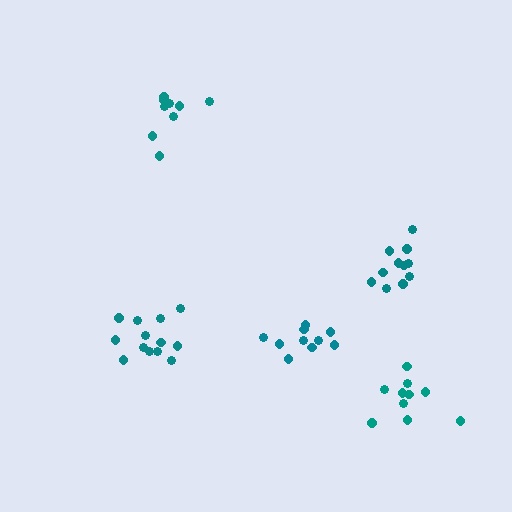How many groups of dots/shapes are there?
There are 5 groups.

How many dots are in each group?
Group 1: 10 dots, Group 2: 11 dots, Group 3: 13 dots, Group 4: 10 dots, Group 5: 9 dots (53 total).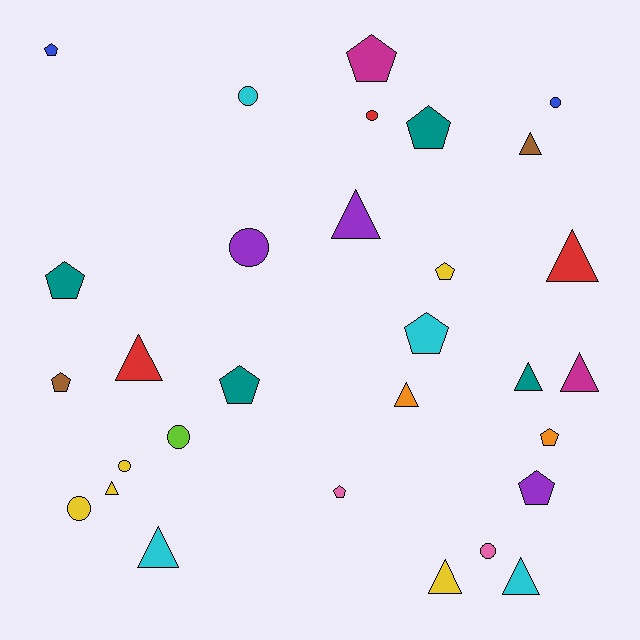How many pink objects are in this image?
There are 2 pink objects.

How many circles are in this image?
There are 8 circles.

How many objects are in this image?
There are 30 objects.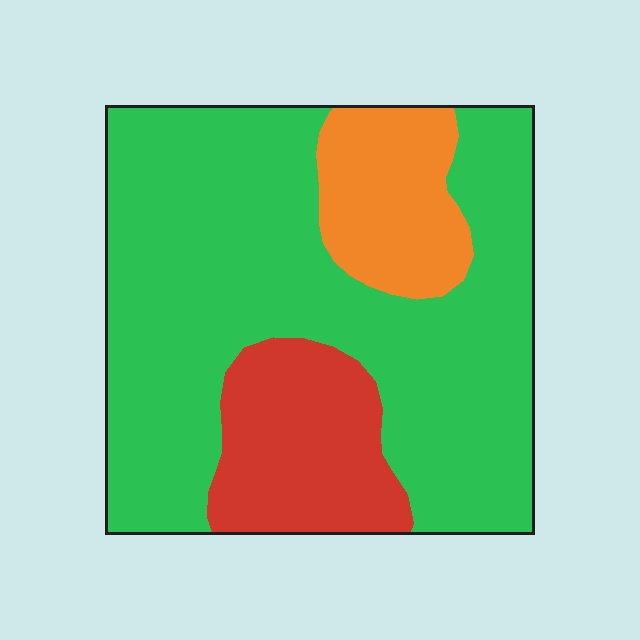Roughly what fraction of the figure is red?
Red takes up between a sixth and a third of the figure.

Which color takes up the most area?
Green, at roughly 70%.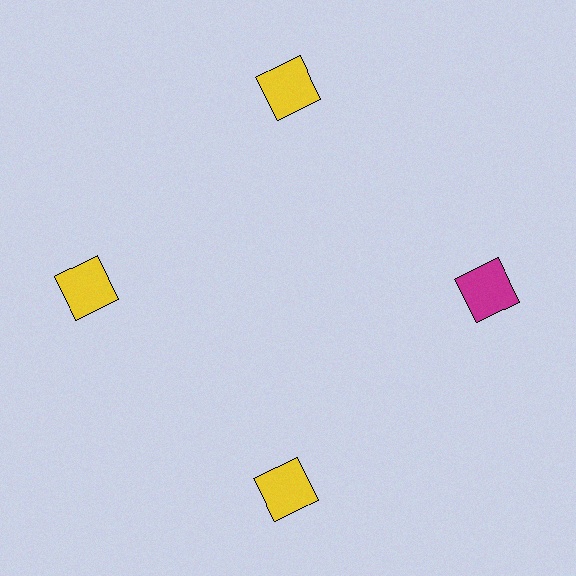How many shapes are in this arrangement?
There are 4 shapes arranged in a ring pattern.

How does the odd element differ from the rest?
It has a different color: magenta instead of yellow.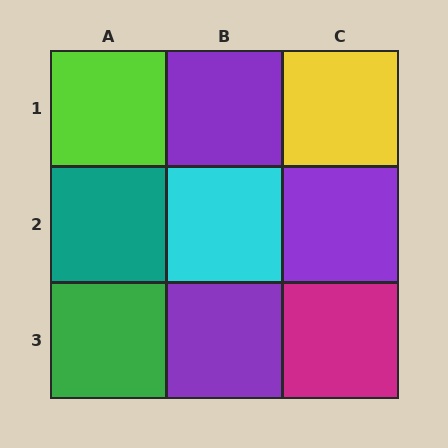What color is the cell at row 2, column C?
Purple.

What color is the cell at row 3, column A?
Green.